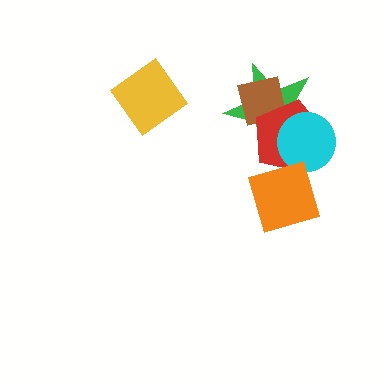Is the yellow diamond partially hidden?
No, no other shape covers it.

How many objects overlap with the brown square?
2 objects overlap with the brown square.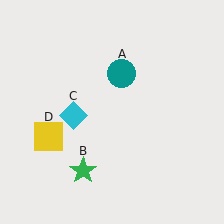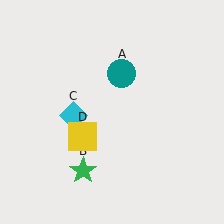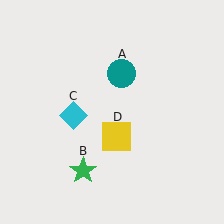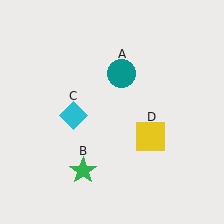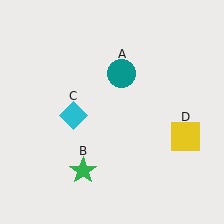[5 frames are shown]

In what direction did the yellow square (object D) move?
The yellow square (object D) moved right.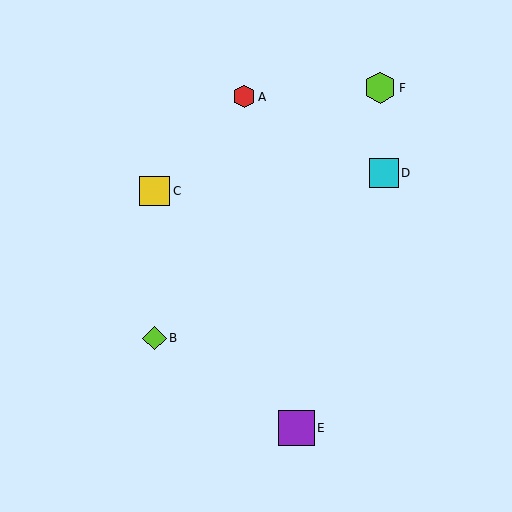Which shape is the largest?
The purple square (labeled E) is the largest.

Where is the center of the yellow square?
The center of the yellow square is at (155, 191).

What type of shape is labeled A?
Shape A is a red hexagon.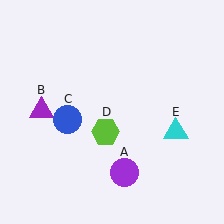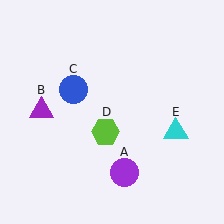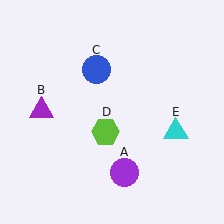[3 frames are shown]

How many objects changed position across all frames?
1 object changed position: blue circle (object C).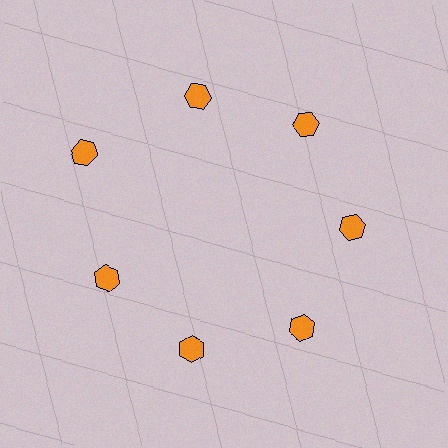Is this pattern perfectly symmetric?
No. The 7 orange hexagons are arranged in a ring, but one element near the 10 o'clock position is pushed outward from the center, breaking the 7-fold rotational symmetry.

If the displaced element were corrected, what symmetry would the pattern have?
It would have 7-fold rotational symmetry — the pattern would map onto itself every 51 degrees.